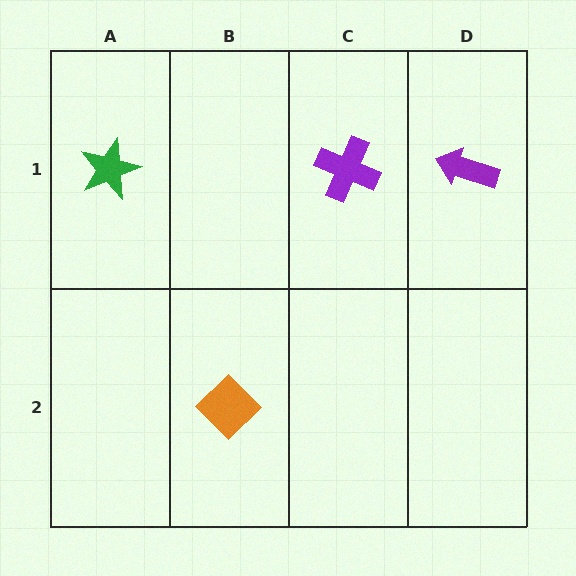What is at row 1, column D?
A purple arrow.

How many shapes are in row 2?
1 shape.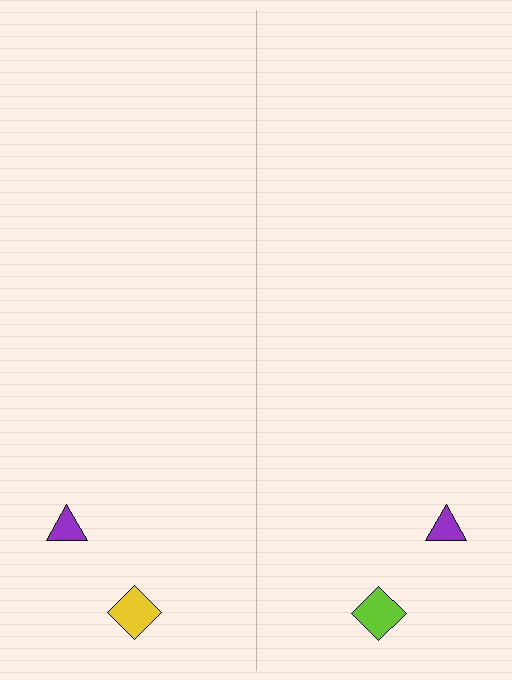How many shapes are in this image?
There are 4 shapes in this image.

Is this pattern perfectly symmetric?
No, the pattern is not perfectly symmetric. The lime diamond on the right side breaks the symmetry — its mirror counterpart is yellow.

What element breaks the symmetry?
The lime diamond on the right side breaks the symmetry — its mirror counterpart is yellow.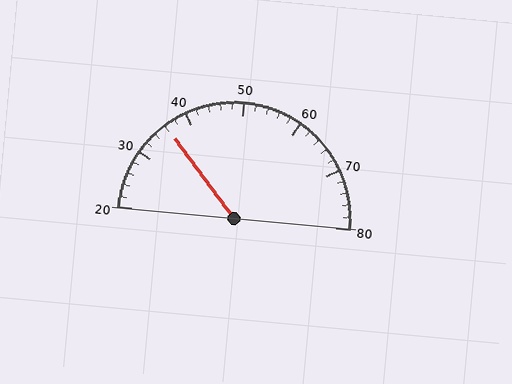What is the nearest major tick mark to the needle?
The nearest major tick mark is 40.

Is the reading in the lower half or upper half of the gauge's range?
The reading is in the lower half of the range (20 to 80).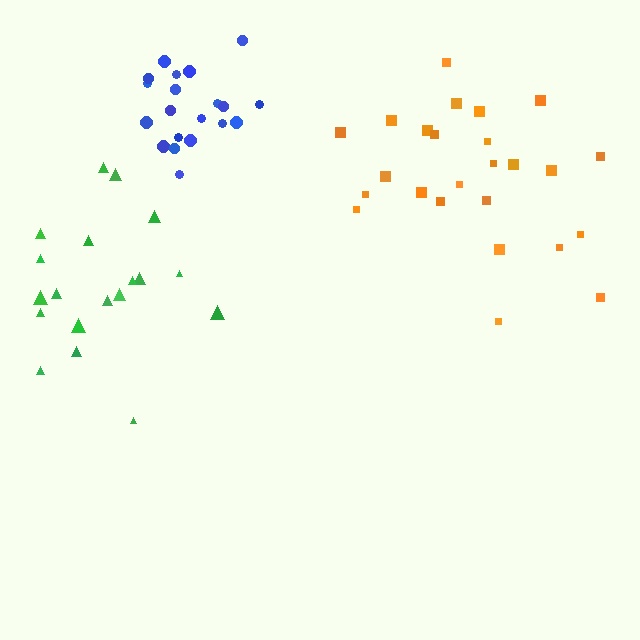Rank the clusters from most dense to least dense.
blue, green, orange.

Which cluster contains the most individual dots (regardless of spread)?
Orange (25).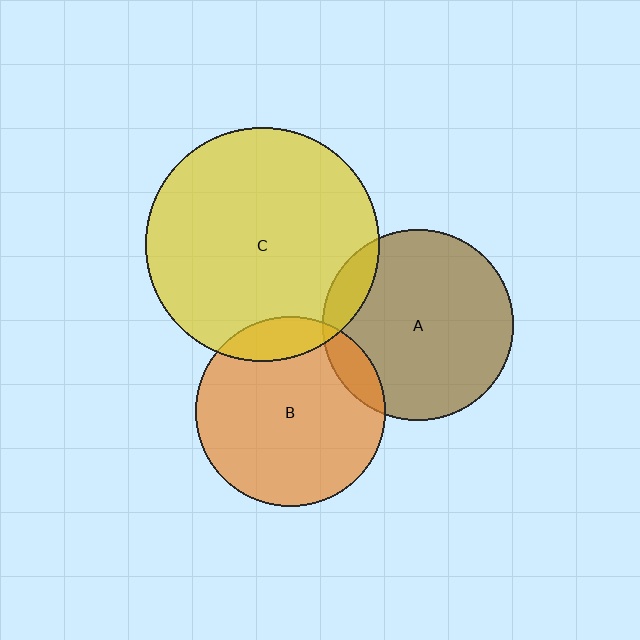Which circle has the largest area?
Circle C (yellow).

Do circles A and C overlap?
Yes.